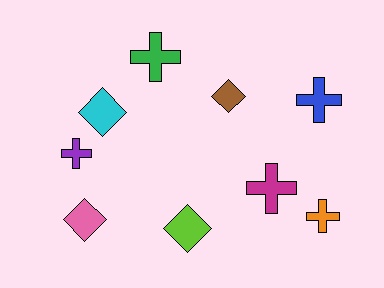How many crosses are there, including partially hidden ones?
There are 5 crosses.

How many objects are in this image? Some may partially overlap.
There are 9 objects.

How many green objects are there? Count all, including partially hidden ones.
There is 1 green object.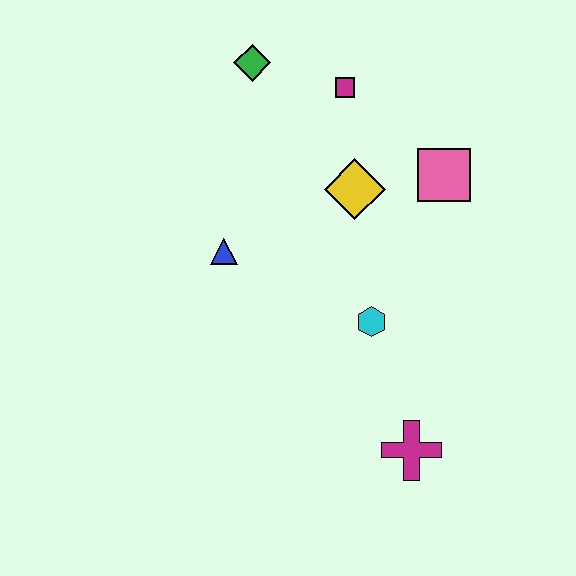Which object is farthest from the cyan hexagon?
The green diamond is farthest from the cyan hexagon.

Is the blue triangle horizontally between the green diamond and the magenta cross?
No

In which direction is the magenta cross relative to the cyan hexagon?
The magenta cross is below the cyan hexagon.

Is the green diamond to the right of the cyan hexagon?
No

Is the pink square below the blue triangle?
No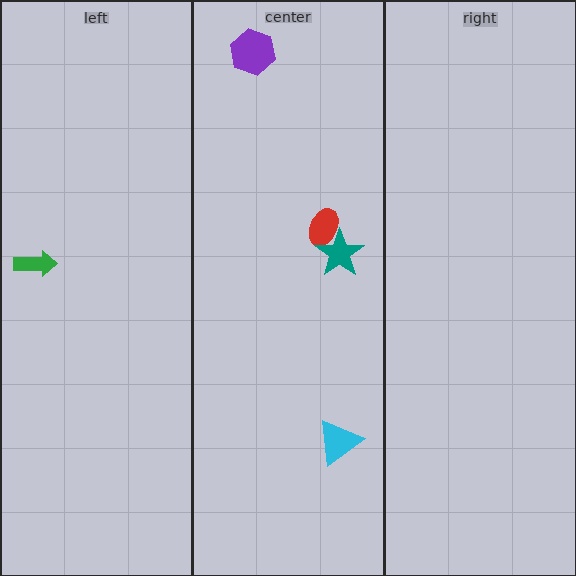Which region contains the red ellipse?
The center region.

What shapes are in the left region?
The green arrow.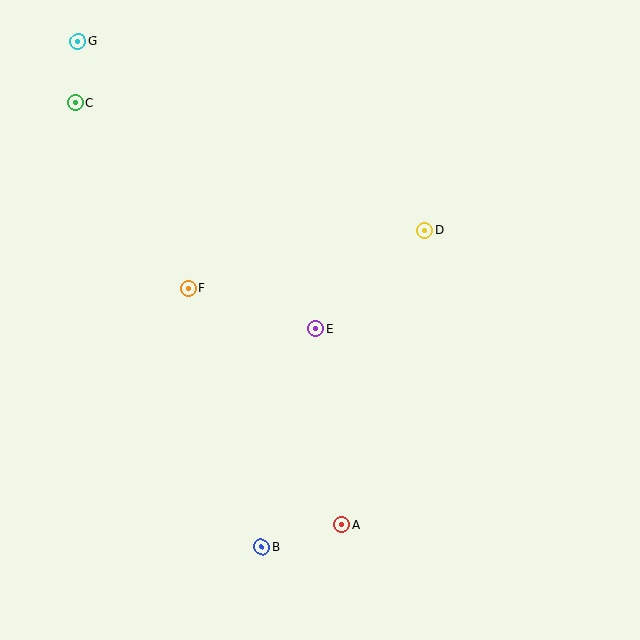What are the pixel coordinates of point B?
Point B is at (262, 547).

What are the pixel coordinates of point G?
Point G is at (78, 41).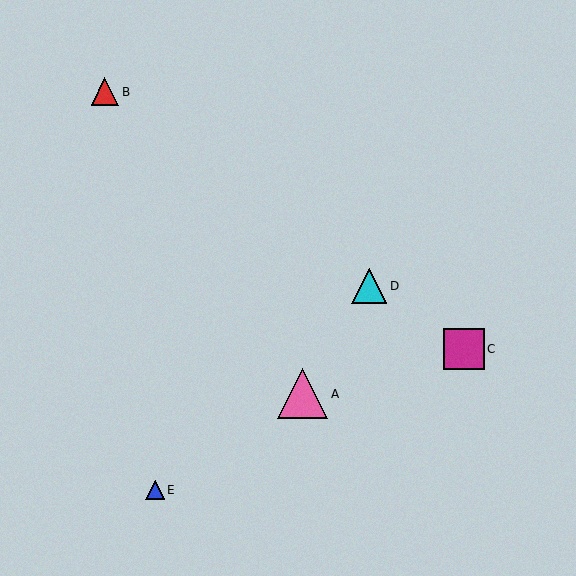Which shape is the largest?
The pink triangle (labeled A) is the largest.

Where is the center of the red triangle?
The center of the red triangle is at (105, 92).